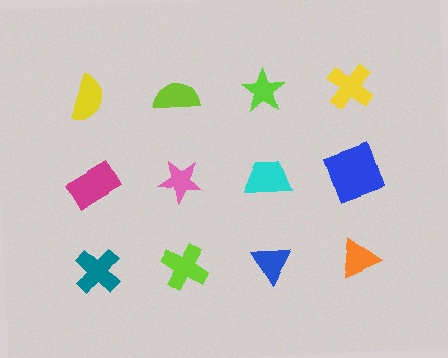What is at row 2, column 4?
A blue square.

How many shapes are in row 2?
4 shapes.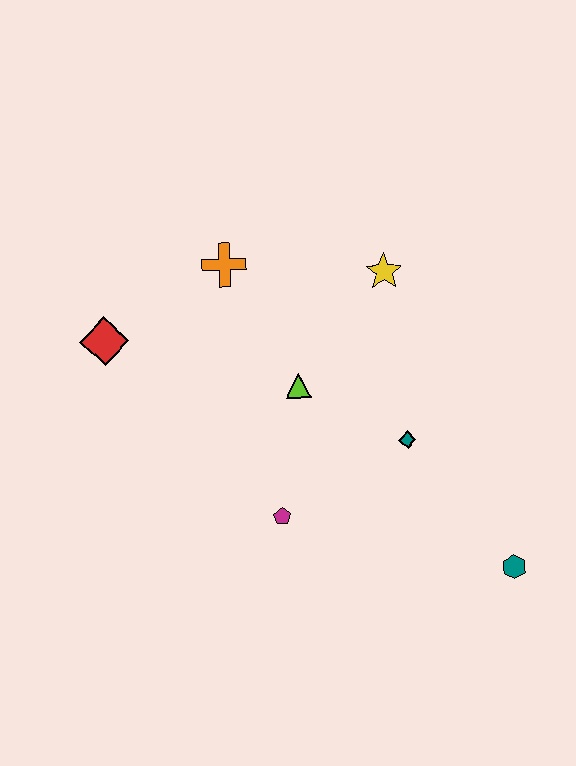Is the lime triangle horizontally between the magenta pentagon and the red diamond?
No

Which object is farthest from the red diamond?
The teal hexagon is farthest from the red diamond.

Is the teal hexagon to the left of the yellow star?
No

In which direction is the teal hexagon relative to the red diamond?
The teal hexagon is to the right of the red diamond.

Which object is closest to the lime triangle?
The teal diamond is closest to the lime triangle.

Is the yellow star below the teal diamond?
No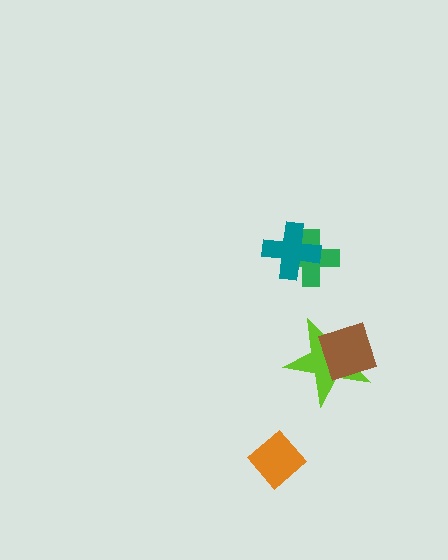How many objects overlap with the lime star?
1 object overlaps with the lime star.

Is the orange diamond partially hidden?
No, no other shape covers it.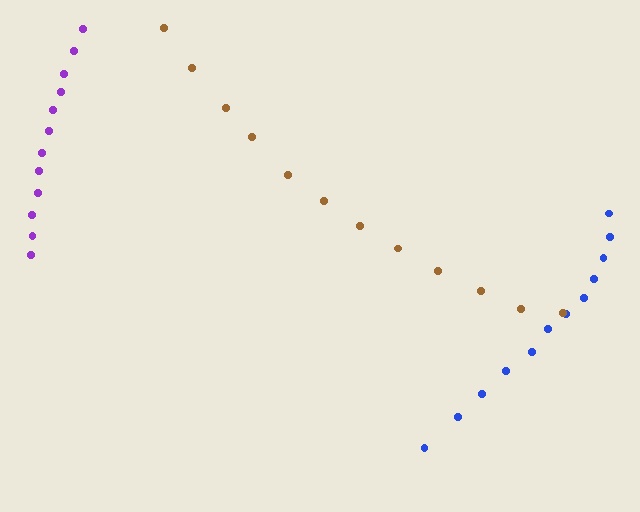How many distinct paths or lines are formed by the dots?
There are 3 distinct paths.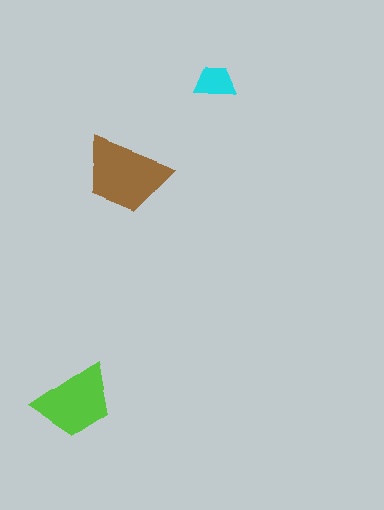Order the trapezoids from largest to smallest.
the brown one, the lime one, the cyan one.